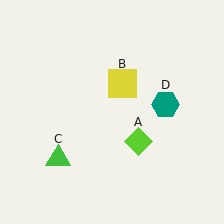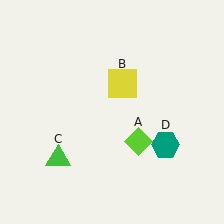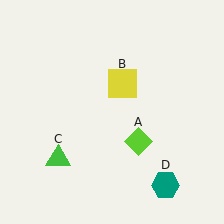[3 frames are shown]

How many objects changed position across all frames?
1 object changed position: teal hexagon (object D).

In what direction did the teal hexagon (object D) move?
The teal hexagon (object D) moved down.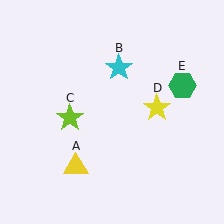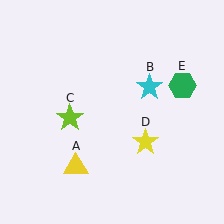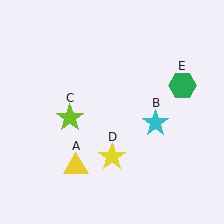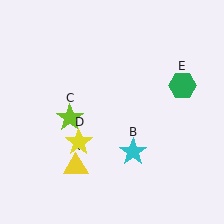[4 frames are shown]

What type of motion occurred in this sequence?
The cyan star (object B), yellow star (object D) rotated clockwise around the center of the scene.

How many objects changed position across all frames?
2 objects changed position: cyan star (object B), yellow star (object D).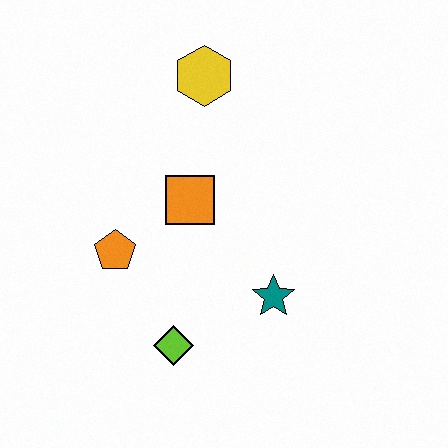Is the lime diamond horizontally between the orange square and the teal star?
No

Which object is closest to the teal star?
The lime diamond is closest to the teal star.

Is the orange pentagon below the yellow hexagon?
Yes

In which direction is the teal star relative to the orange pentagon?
The teal star is to the right of the orange pentagon.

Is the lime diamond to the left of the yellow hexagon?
Yes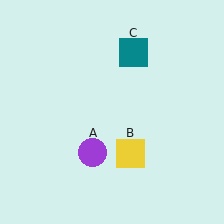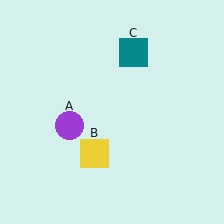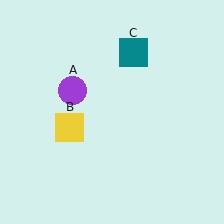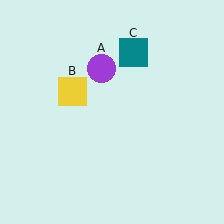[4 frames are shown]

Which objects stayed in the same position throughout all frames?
Teal square (object C) remained stationary.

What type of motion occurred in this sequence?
The purple circle (object A), yellow square (object B) rotated clockwise around the center of the scene.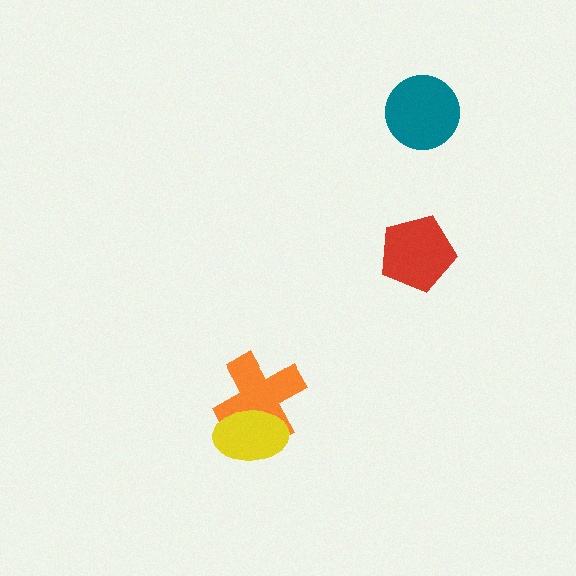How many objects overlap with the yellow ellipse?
1 object overlaps with the yellow ellipse.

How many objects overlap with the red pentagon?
0 objects overlap with the red pentagon.